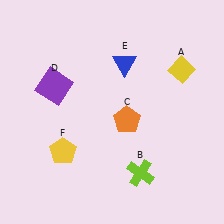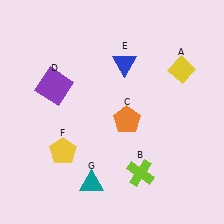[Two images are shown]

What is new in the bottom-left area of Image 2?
A teal triangle (G) was added in the bottom-left area of Image 2.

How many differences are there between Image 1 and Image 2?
There is 1 difference between the two images.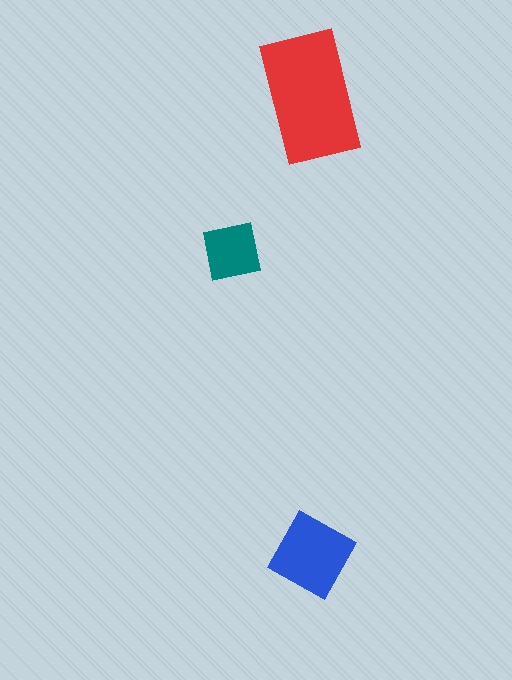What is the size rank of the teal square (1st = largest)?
3rd.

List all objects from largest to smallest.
The red rectangle, the blue square, the teal square.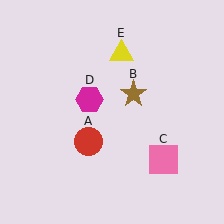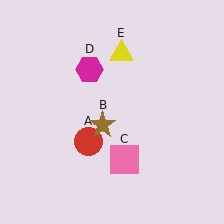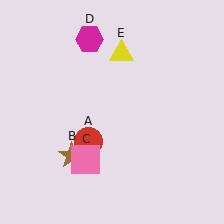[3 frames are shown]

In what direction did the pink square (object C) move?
The pink square (object C) moved left.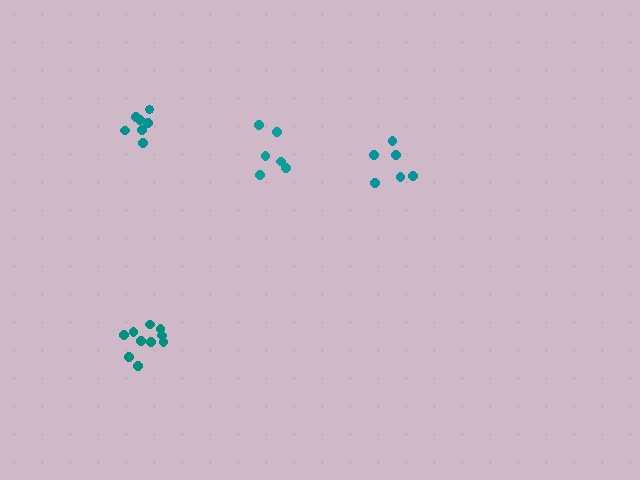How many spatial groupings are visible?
There are 4 spatial groupings.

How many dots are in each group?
Group 1: 7 dots, Group 2: 6 dots, Group 3: 10 dots, Group 4: 6 dots (29 total).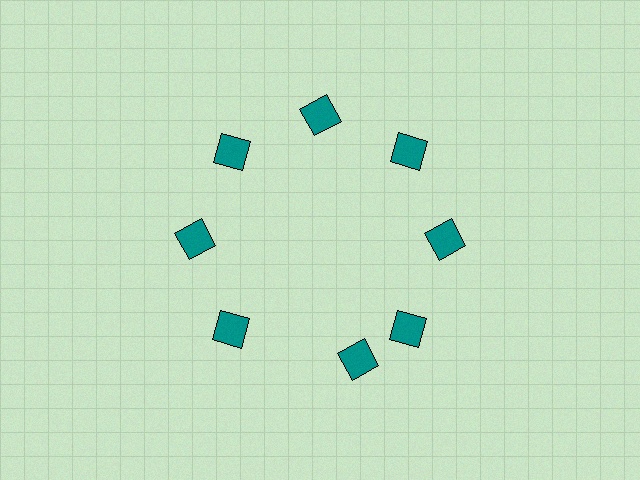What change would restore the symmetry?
The symmetry would be restored by rotating it back into even spacing with its neighbors so that all 8 diamonds sit at equal angles and equal distance from the center.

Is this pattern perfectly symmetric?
No. The 8 teal diamonds are arranged in a ring, but one element near the 6 o'clock position is rotated out of alignment along the ring, breaking the 8-fold rotational symmetry.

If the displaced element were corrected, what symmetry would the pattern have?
It would have 8-fold rotational symmetry — the pattern would map onto itself every 45 degrees.